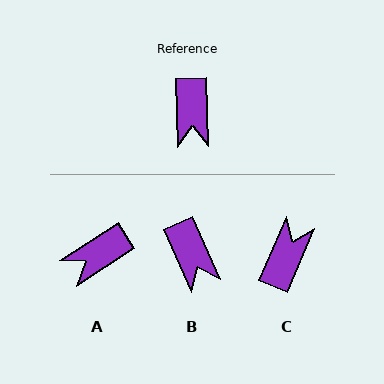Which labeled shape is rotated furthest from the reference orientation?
C, about 155 degrees away.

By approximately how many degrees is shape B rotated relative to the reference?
Approximately 22 degrees counter-clockwise.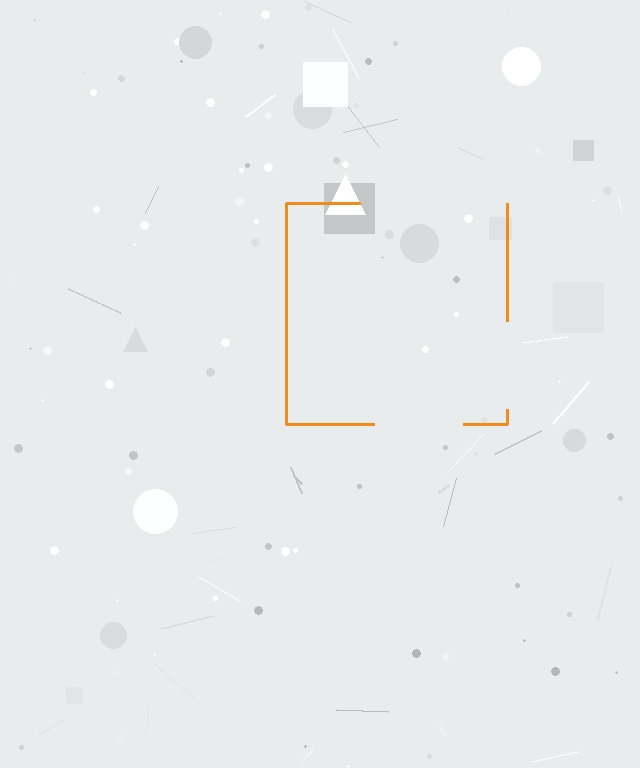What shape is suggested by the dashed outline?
The dashed outline suggests a square.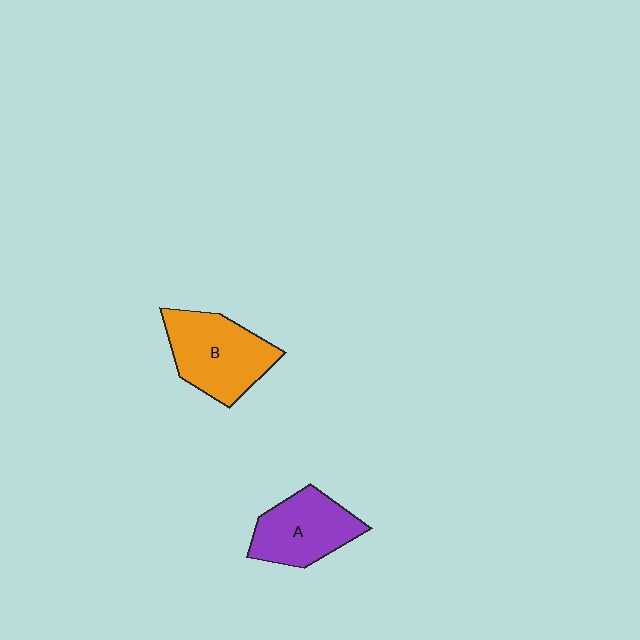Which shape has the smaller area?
Shape A (purple).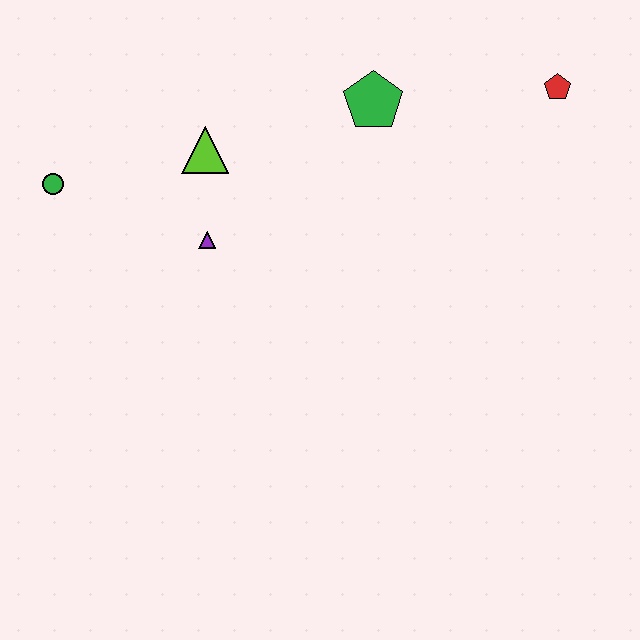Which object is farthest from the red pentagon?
The green circle is farthest from the red pentagon.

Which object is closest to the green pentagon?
The lime triangle is closest to the green pentagon.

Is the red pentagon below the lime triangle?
No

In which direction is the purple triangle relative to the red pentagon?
The purple triangle is to the left of the red pentagon.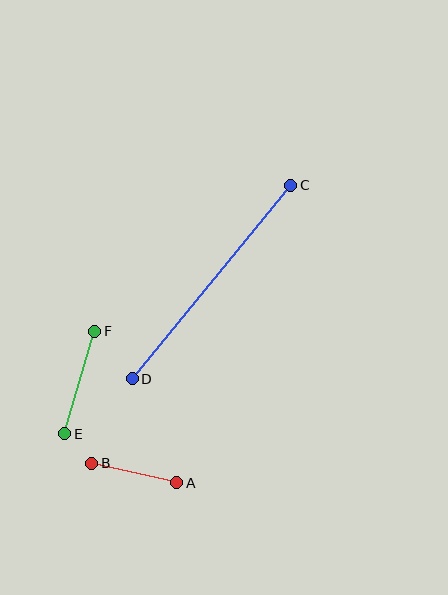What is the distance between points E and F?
The distance is approximately 107 pixels.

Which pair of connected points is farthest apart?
Points C and D are farthest apart.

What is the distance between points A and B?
The distance is approximately 87 pixels.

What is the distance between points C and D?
The distance is approximately 250 pixels.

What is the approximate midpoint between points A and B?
The midpoint is at approximately (134, 473) pixels.